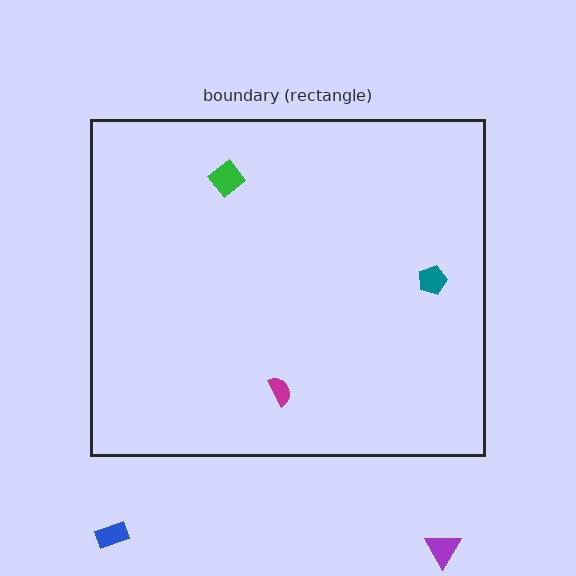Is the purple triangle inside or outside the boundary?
Outside.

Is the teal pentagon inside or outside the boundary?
Inside.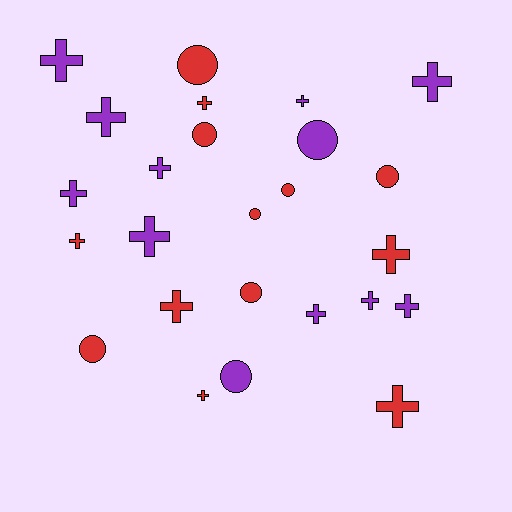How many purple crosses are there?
There are 10 purple crosses.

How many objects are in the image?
There are 25 objects.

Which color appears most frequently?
Red, with 13 objects.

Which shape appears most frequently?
Cross, with 16 objects.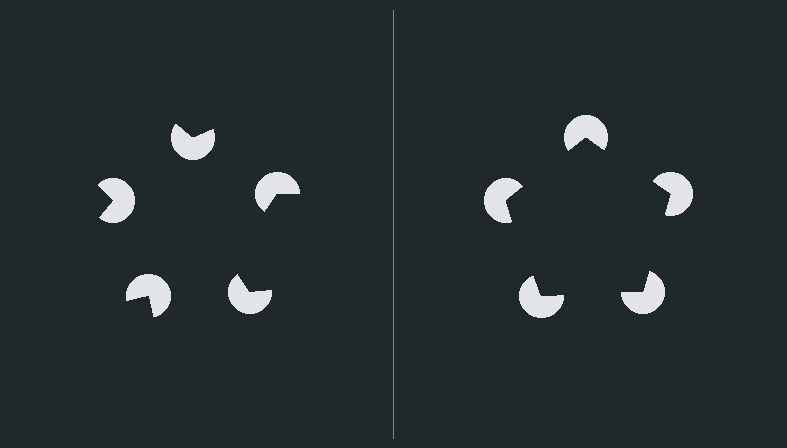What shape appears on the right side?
An illusory pentagon.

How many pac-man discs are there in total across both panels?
10 — 5 on each side.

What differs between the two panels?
The pac-man discs are positioned identically on both sides; only the wedge orientations differ. On the right they align to a pentagon; on the left they are misaligned.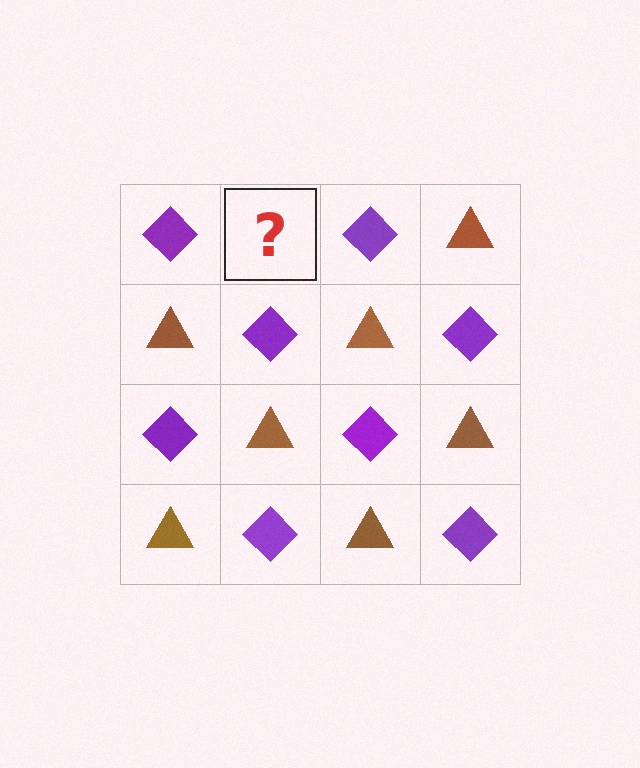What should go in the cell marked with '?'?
The missing cell should contain a brown triangle.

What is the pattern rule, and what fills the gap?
The rule is that it alternates purple diamond and brown triangle in a checkerboard pattern. The gap should be filled with a brown triangle.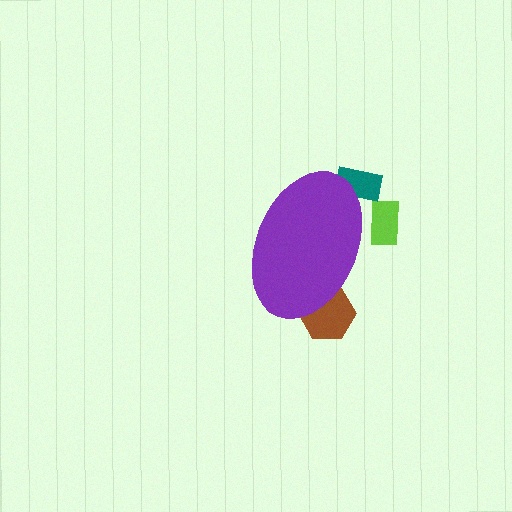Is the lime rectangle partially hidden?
Yes, the lime rectangle is partially hidden behind the purple ellipse.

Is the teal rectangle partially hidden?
Yes, the teal rectangle is partially hidden behind the purple ellipse.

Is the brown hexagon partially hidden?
Yes, the brown hexagon is partially hidden behind the purple ellipse.